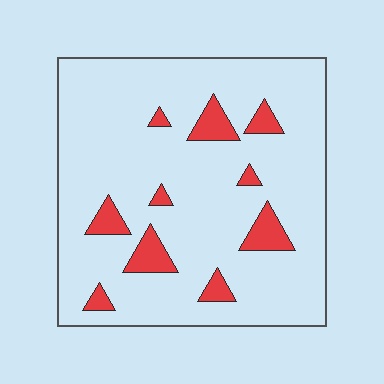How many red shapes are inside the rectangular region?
10.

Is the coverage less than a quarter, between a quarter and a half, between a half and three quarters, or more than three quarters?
Less than a quarter.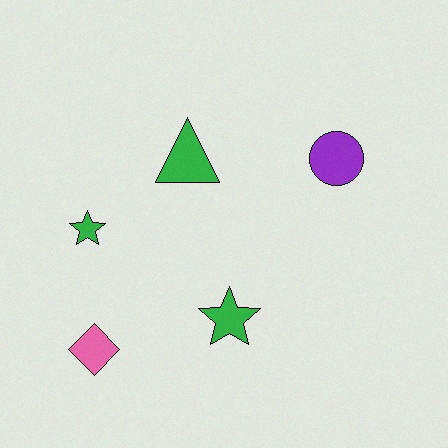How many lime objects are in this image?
There are no lime objects.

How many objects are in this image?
There are 5 objects.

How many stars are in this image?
There are 2 stars.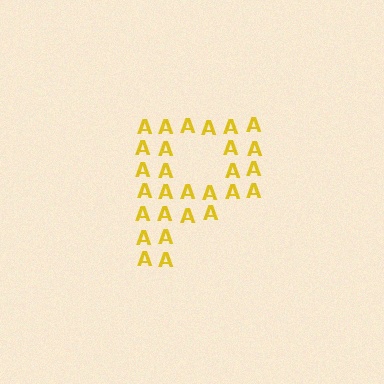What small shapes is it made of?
It is made of small letter A's.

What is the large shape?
The large shape is the letter P.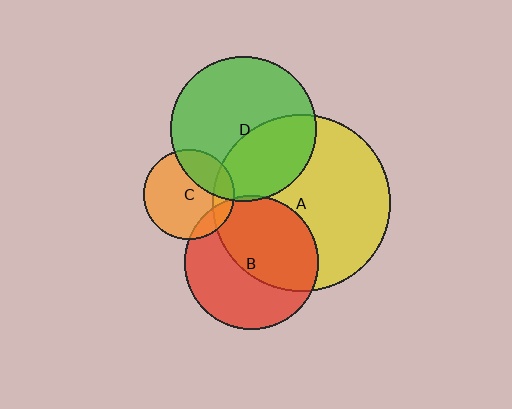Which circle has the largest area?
Circle A (yellow).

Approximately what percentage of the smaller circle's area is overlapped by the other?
Approximately 25%.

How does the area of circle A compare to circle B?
Approximately 1.7 times.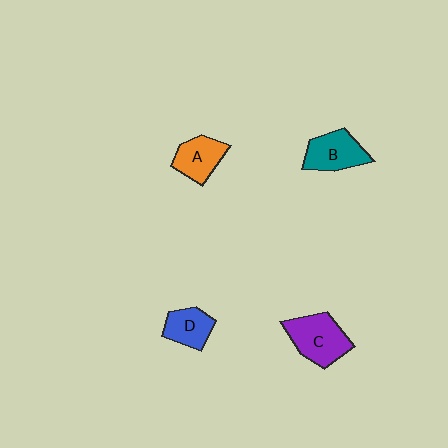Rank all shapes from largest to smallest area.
From largest to smallest: C (purple), B (teal), A (orange), D (blue).